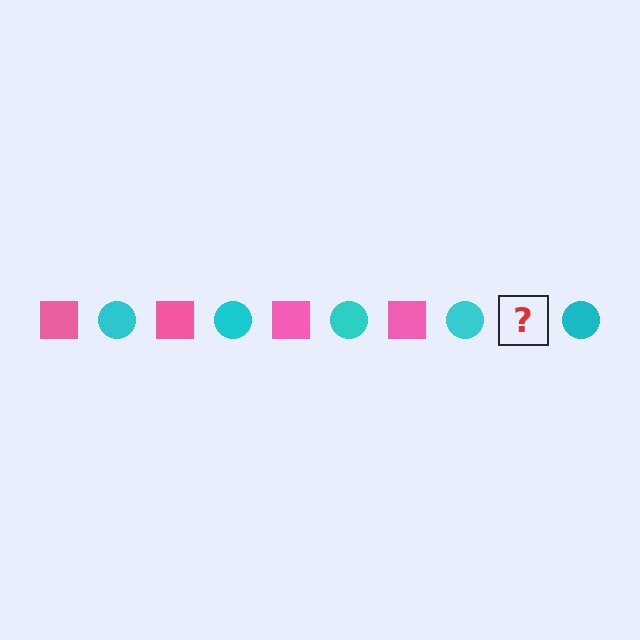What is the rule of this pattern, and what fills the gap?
The rule is that the pattern alternates between pink square and cyan circle. The gap should be filled with a pink square.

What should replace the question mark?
The question mark should be replaced with a pink square.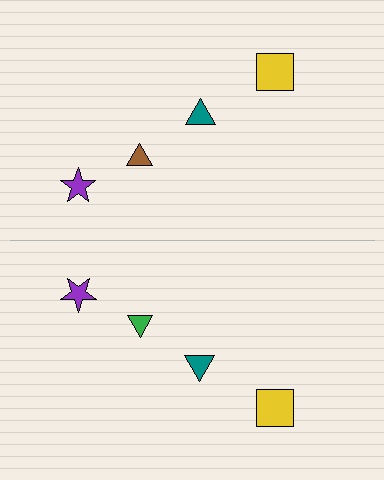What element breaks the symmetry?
The green triangle on the bottom side breaks the symmetry — its mirror counterpart is brown.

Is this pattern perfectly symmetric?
No, the pattern is not perfectly symmetric. The green triangle on the bottom side breaks the symmetry — its mirror counterpart is brown.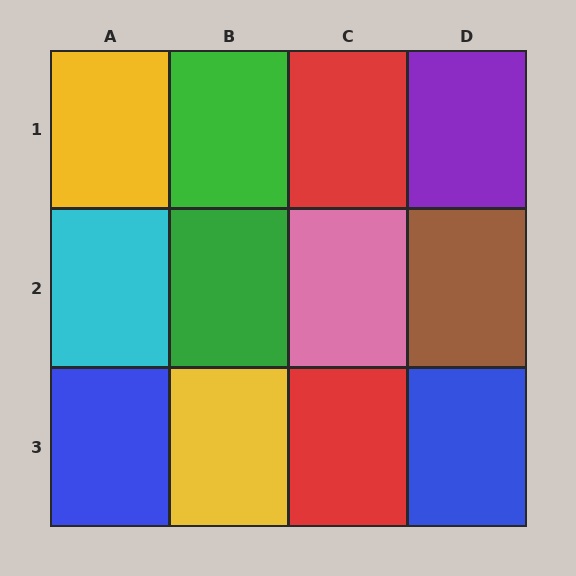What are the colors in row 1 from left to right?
Yellow, green, red, purple.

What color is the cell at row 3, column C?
Red.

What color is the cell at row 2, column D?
Brown.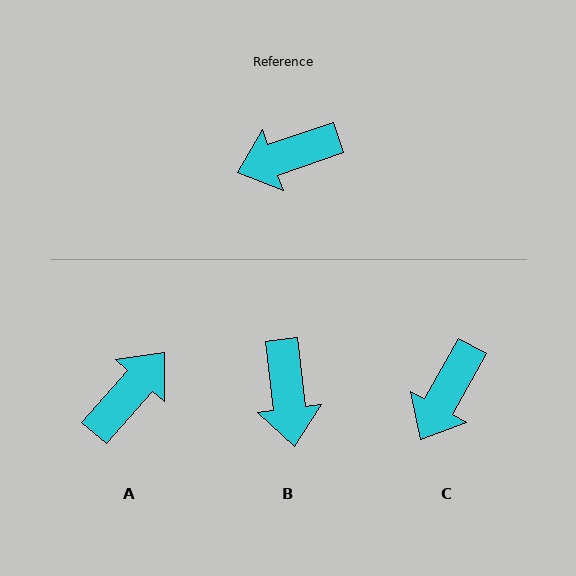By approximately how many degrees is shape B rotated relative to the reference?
Approximately 78 degrees counter-clockwise.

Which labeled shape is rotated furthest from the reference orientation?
A, about 150 degrees away.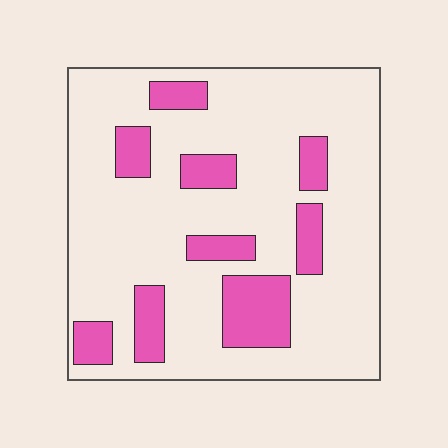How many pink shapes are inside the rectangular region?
9.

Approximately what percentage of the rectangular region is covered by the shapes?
Approximately 20%.